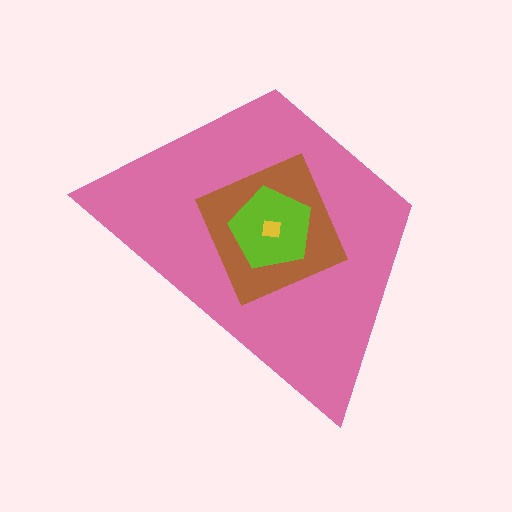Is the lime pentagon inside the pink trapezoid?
Yes.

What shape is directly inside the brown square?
The lime pentagon.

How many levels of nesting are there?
4.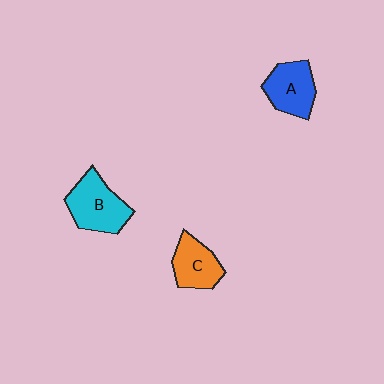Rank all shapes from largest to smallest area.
From largest to smallest: B (cyan), A (blue), C (orange).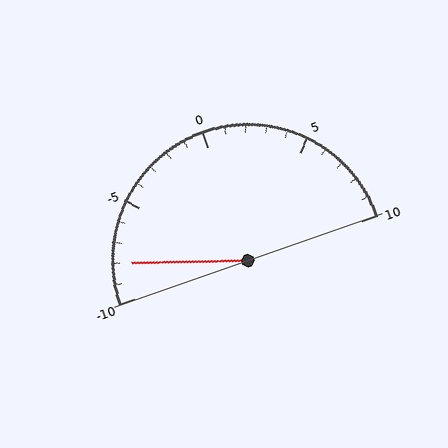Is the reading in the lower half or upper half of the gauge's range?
The reading is in the lower half of the range (-10 to 10).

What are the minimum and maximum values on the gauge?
The gauge ranges from -10 to 10.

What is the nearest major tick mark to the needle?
The nearest major tick mark is -10.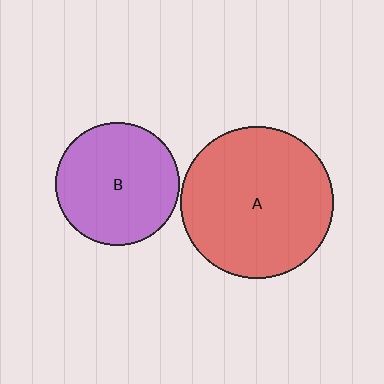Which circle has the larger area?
Circle A (red).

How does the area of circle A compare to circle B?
Approximately 1.5 times.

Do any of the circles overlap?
No, none of the circles overlap.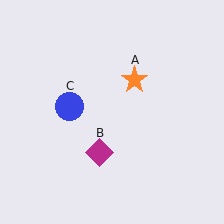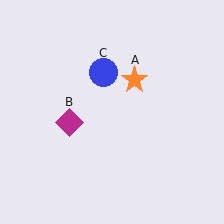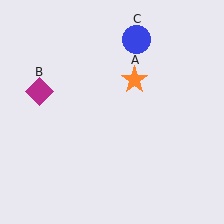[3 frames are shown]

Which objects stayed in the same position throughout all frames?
Orange star (object A) remained stationary.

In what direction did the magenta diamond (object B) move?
The magenta diamond (object B) moved up and to the left.